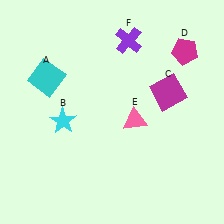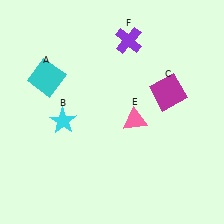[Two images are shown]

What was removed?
The magenta pentagon (D) was removed in Image 2.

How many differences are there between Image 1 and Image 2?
There is 1 difference between the two images.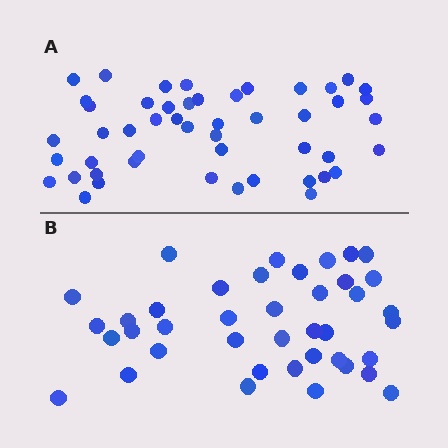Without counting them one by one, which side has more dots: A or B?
Region A (the top region) has more dots.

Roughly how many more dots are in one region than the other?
Region A has roughly 8 or so more dots than region B.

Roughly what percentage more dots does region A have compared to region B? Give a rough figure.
About 20% more.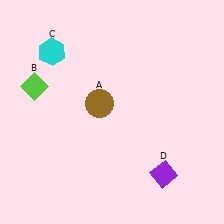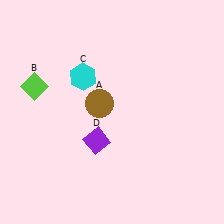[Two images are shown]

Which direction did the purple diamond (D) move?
The purple diamond (D) moved left.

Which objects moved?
The objects that moved are: the cyan hexagon (C), the purple diamond (D).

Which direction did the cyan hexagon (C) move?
The cyan hexagon (C) moved right.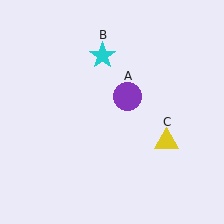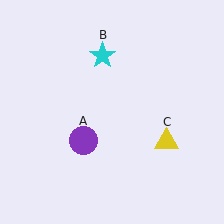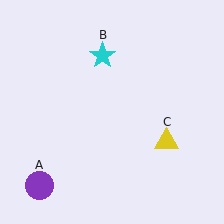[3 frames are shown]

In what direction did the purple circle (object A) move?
The purple circle (object A) moved down and to the left.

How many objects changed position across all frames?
1 object changed position: purple circle (object A).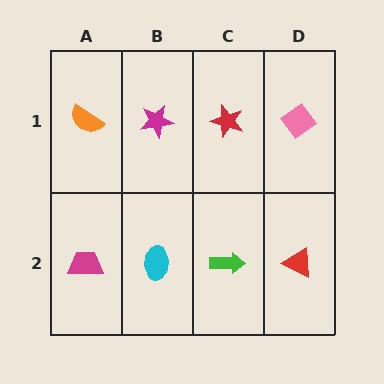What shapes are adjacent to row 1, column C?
A green arrow (row 2, column C), a magenta star (row 1, column B), a pink diamond (row 1, column D).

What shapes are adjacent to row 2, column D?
A pink diamond (row 1, column D), a green arrow (row 2, column C).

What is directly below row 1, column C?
A green arrow.